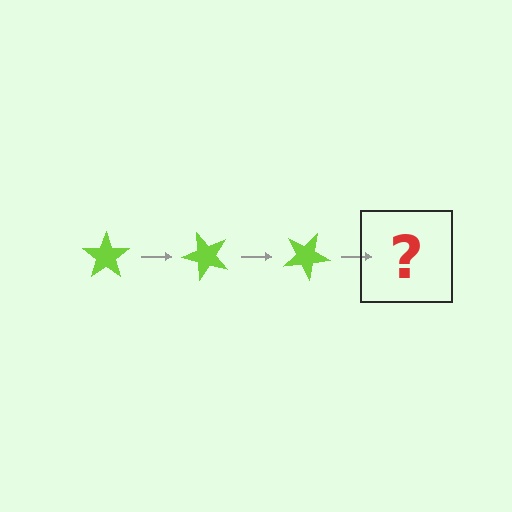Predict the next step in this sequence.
The next step is a lime star rotated 150 degrees.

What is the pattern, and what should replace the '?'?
The pattern is that the star rotates 50 degrees each step. The '?' should be a lime star rotated 150 degrees.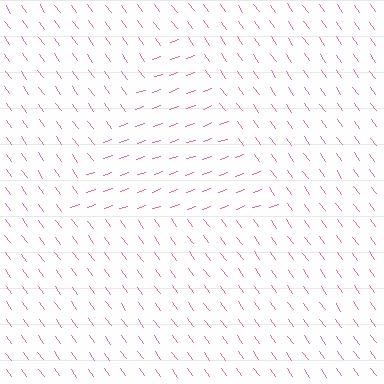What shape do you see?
I see a triangle.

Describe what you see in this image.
The image is filled with small pink line segments. A triangle region in the image has lines oriented differently from the surrounding lines, creating a visible texture boundary.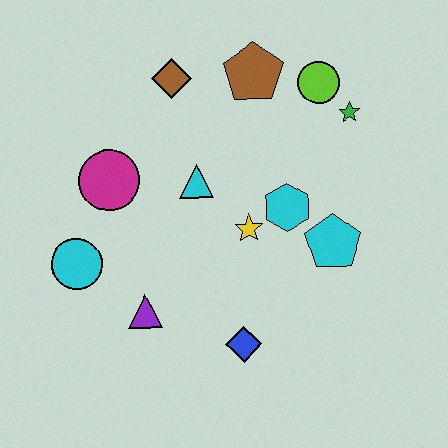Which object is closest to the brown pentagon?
The lime circle is closest to the brown pentagon.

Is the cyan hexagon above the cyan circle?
Yes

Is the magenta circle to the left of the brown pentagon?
Yes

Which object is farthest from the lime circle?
The cyan circle is farthest from the lime circle.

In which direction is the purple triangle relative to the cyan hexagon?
The purple triangle is to the left of the cyan hexagon.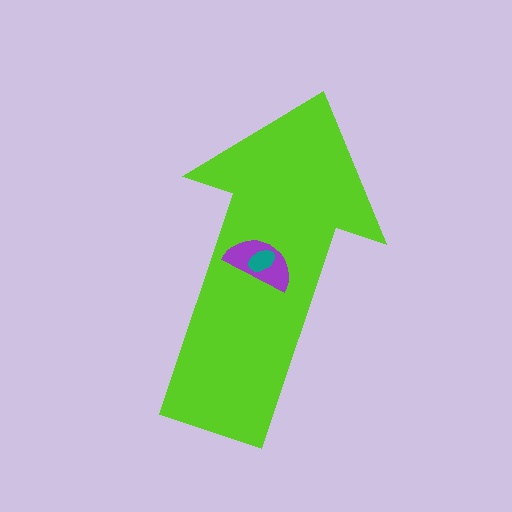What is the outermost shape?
The lime arrow.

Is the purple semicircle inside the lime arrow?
Yes.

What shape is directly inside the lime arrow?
The purple semicircle.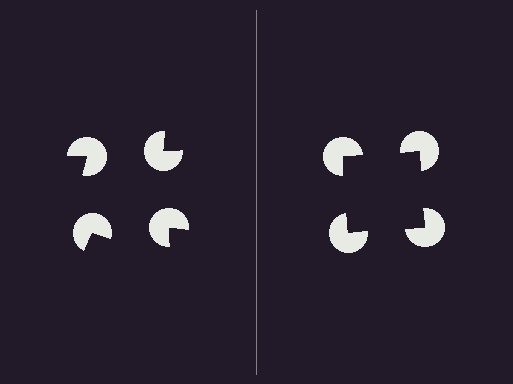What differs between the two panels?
The pac-man discs are positioned identically on both sides; only the wedge orientations differ. On the right they align to a square; on the left they are misaligned.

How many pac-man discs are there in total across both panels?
8 — 4 on each side.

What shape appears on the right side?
An illusory square.